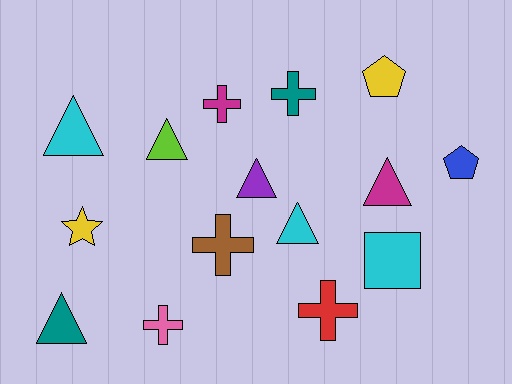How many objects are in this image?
There are 15 objects.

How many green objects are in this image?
There are no green objects.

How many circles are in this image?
There are no circles.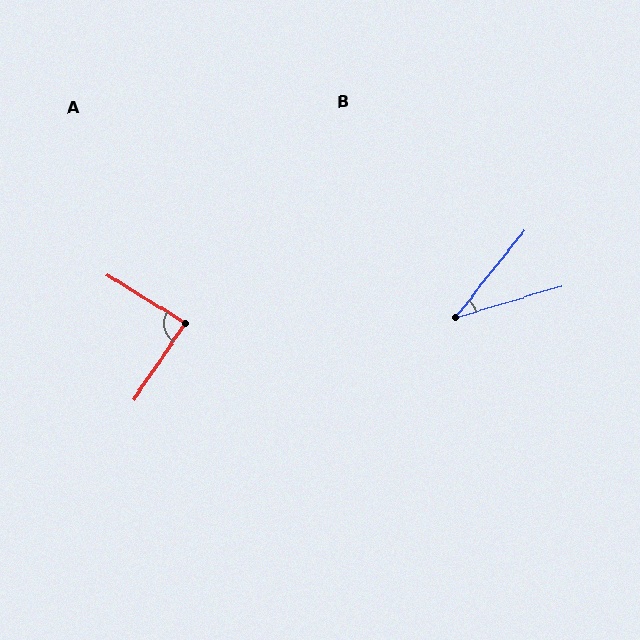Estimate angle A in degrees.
Approximately 88 degrees.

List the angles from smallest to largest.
B (35°), A (88°).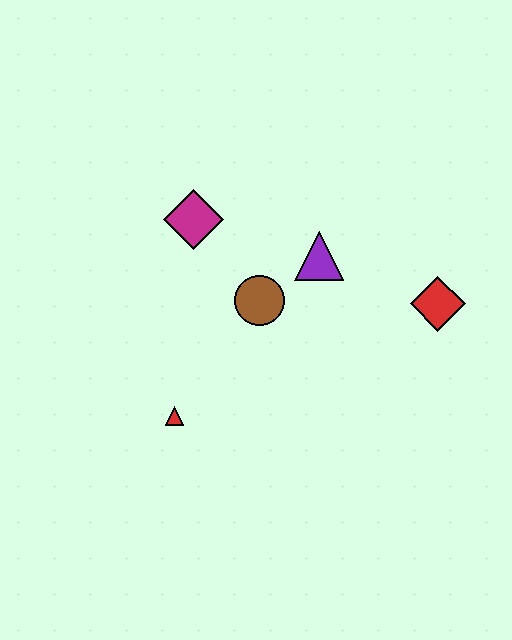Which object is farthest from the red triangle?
The red diamond is farthest from the red triangle.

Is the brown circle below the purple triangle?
Yes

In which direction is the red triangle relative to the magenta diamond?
The red triangle is below the magenta diamond.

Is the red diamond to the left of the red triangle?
No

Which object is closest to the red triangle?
The brown circle is closest to the red triangle.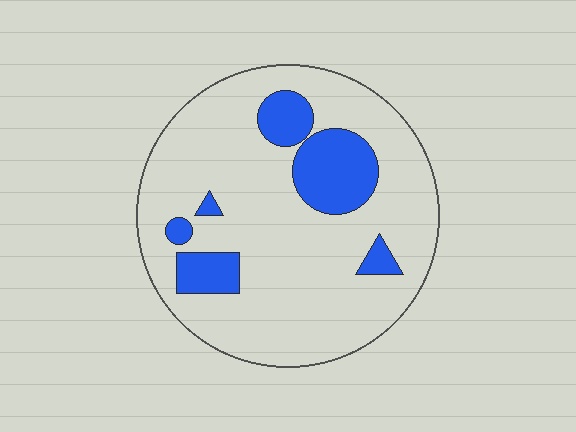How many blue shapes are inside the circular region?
6.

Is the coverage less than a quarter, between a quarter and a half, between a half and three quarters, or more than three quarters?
Less than a quarter.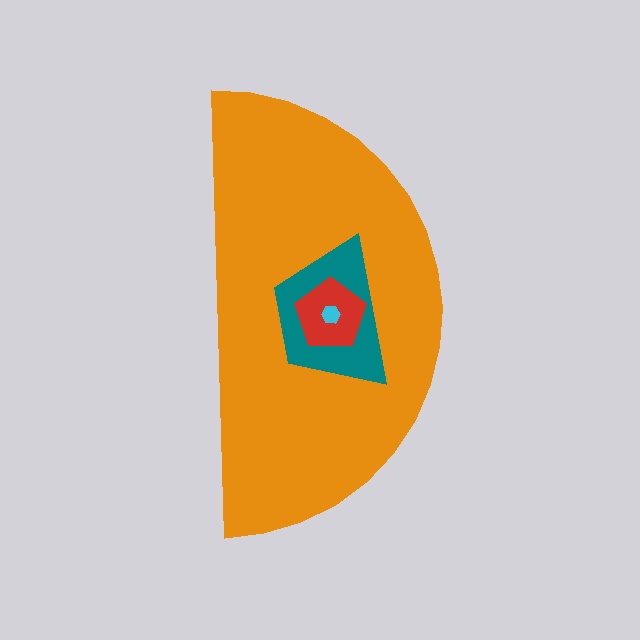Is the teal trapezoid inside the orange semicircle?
Yes.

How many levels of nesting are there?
4.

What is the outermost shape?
The orange semicircle.